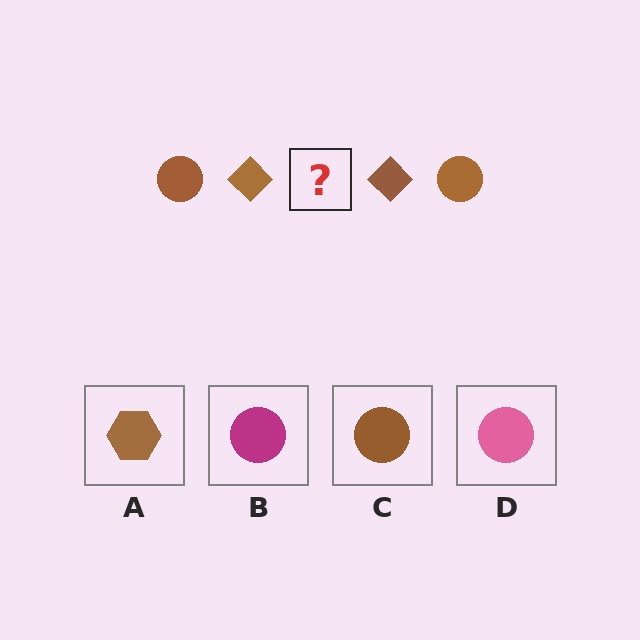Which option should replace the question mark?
Option C.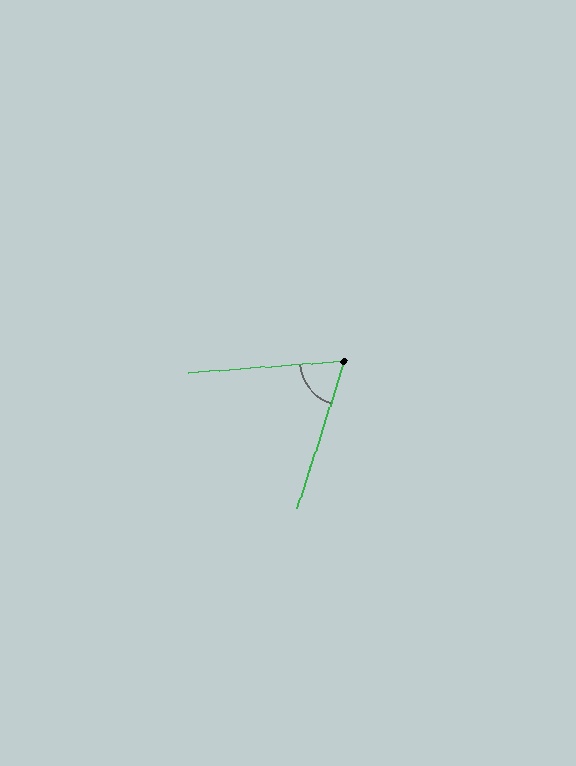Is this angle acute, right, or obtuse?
It is acute.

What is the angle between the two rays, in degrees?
Approximately 68 degrees.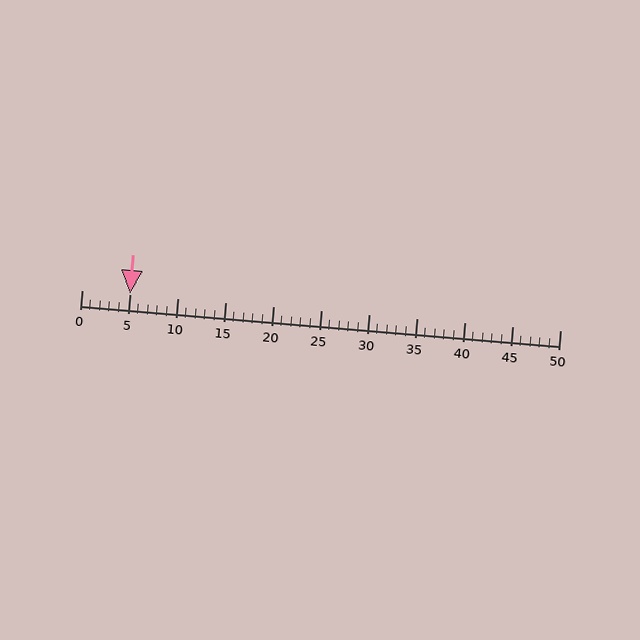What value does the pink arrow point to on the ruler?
The pink arrow points to approximately 5.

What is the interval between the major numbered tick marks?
The major tick marks are spaced 5 units apart.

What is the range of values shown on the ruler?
The ruler shows values from 0 to 50.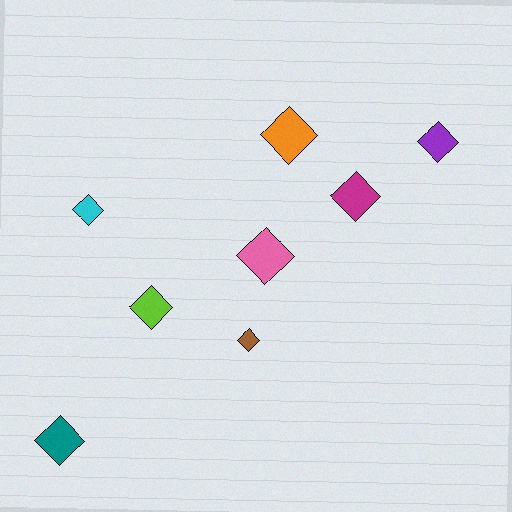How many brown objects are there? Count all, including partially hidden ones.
There is 1 brown object.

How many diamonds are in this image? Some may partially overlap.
There are 8 diamonds.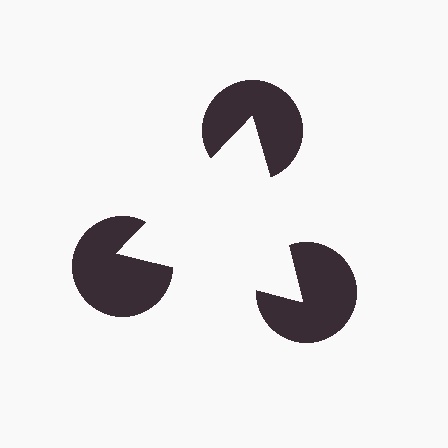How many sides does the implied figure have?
3 sides.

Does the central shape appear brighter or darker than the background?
It typically appears slightly brighter than the background, even though no actual brightness change is drawn.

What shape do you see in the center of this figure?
An illusory triangle — its edges are inferred from the aligned wedge cuts in the pac-man discs, not physically drawn.